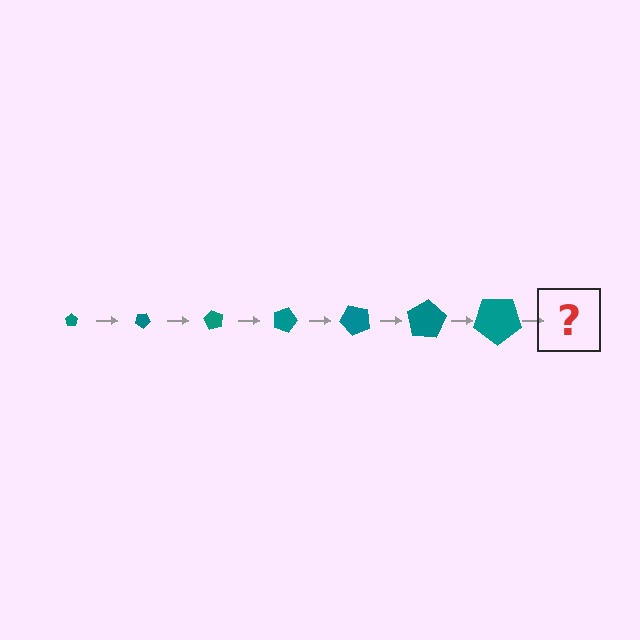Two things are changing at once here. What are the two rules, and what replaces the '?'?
The two rules are that the pentagon grows larger each step and it rotates 30 degrees each step. The '?' should be a pentagon, larger than the previous one and rotated 210 degrees from the start.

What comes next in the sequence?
The next element should be a pentagon, larger than the previous one and rotated 210 degrees from the start.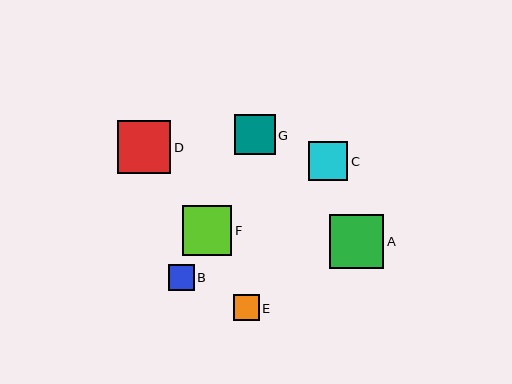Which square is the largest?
Square A is the largest with a size of approximately 54 pixels.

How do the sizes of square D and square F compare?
Square D and square F are approximately the same size.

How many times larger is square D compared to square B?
Square D is approximately 2.1 times the size of square B.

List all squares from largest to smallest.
From largest to smallest: A, D, F, G, C, E, B.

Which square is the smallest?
Square B is the smallest with a size of approximately 26 pixels.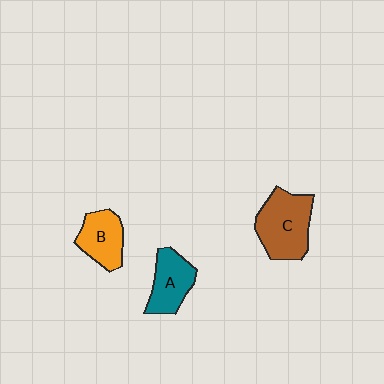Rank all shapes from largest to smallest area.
From largest to smallest: C (brown), A (teal), B (orange).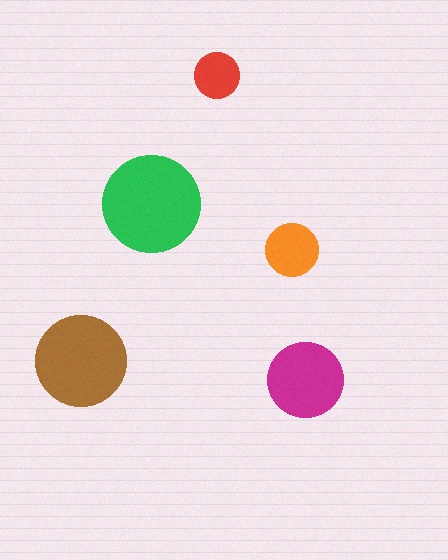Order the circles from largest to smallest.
the green one, the brown one, the magenta one, the orange one, the red one.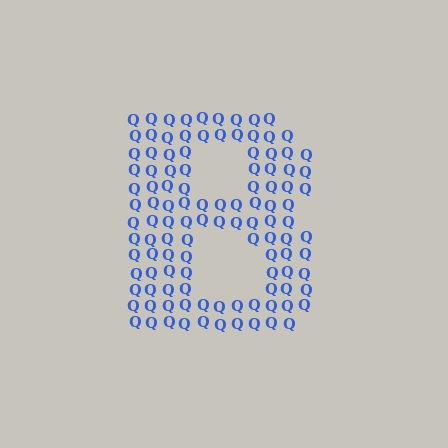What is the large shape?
The large shape is the letter B.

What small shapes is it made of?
It is made of small letter Q's.